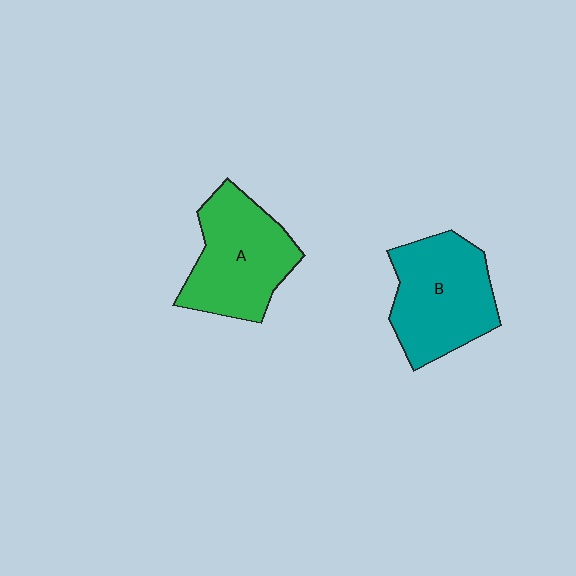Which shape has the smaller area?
Shape A (green).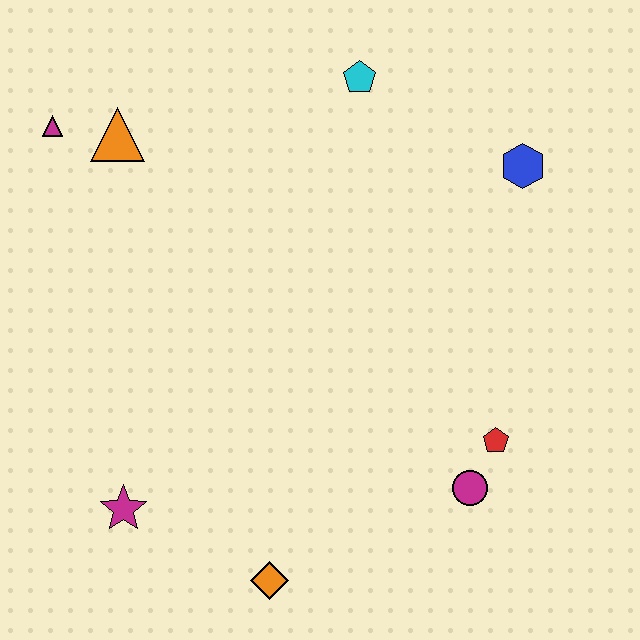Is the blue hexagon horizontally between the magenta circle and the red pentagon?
No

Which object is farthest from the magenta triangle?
The magenta circle is farthest from the magenta triangle.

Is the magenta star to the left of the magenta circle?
Yes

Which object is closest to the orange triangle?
The magenta triangle is closest to the orange triangle.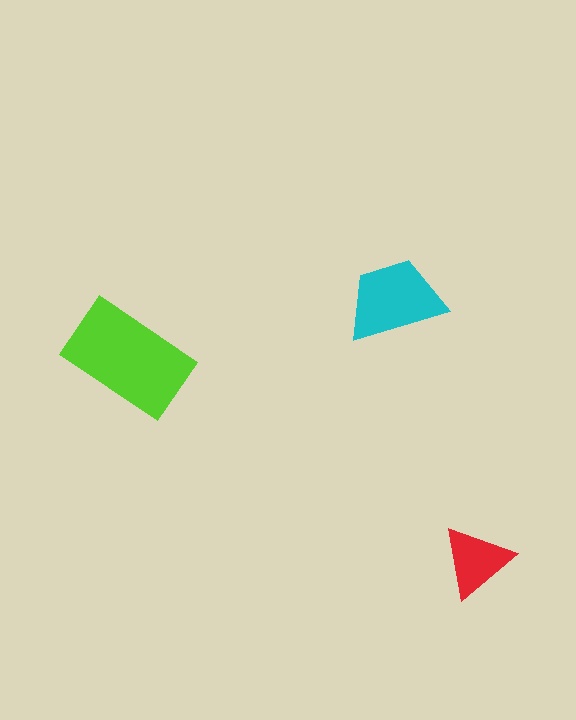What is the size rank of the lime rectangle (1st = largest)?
1st.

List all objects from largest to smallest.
The lime rectangle, the cyan trapezoid, the red triangle.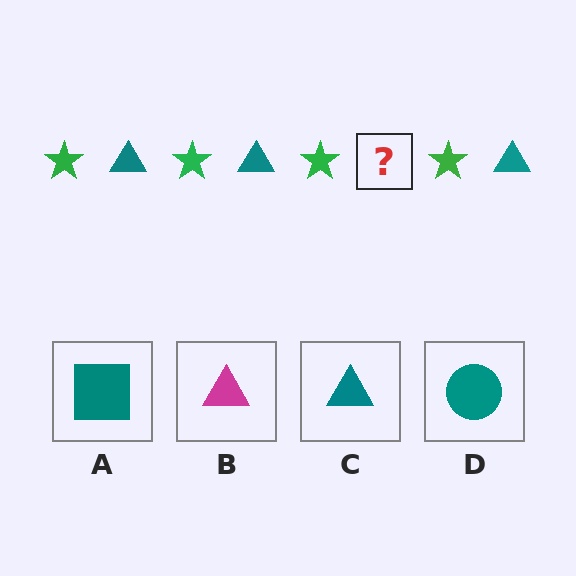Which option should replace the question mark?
Option C.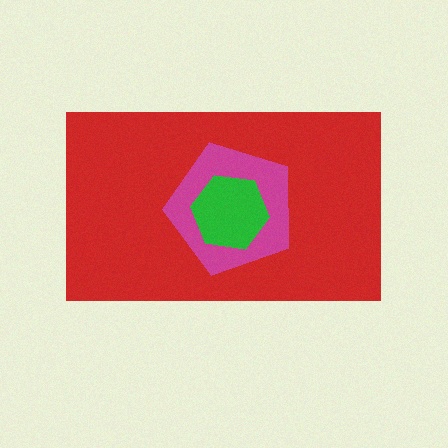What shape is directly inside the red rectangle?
The magenta pentagon.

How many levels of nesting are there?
3.